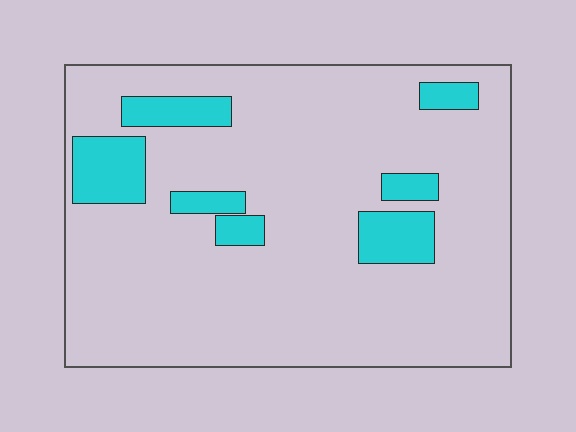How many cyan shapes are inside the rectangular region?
7.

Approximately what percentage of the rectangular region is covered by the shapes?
Approximately 15%.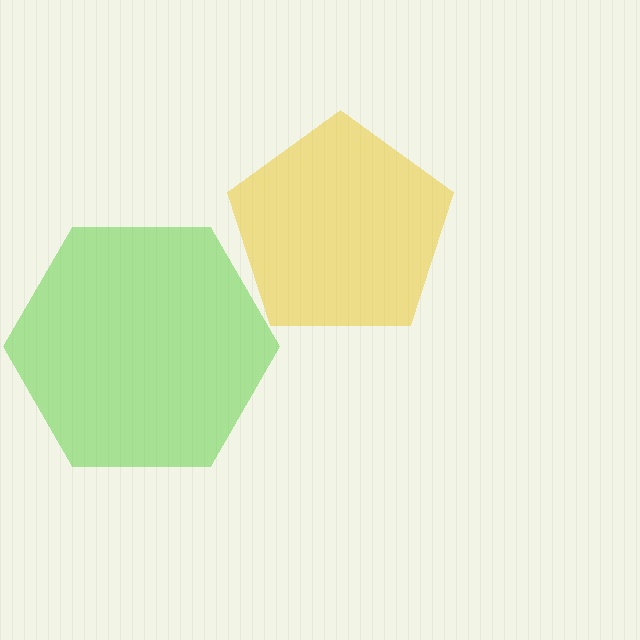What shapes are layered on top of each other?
The layered shapes are: a lime hexagon, a yellow pentagon.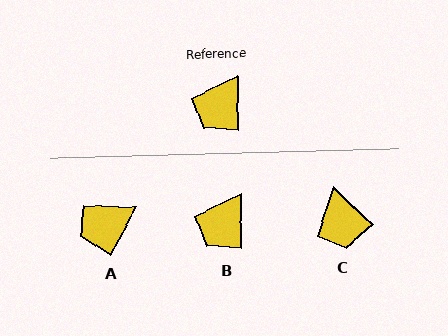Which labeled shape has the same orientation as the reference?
B.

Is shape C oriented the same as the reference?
No, it is off by about 46 degrees.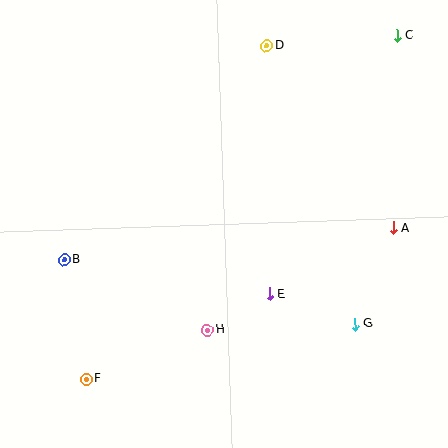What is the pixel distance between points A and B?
The distance between A and B is 331 pixels.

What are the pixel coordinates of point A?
Point A is at (394, 228).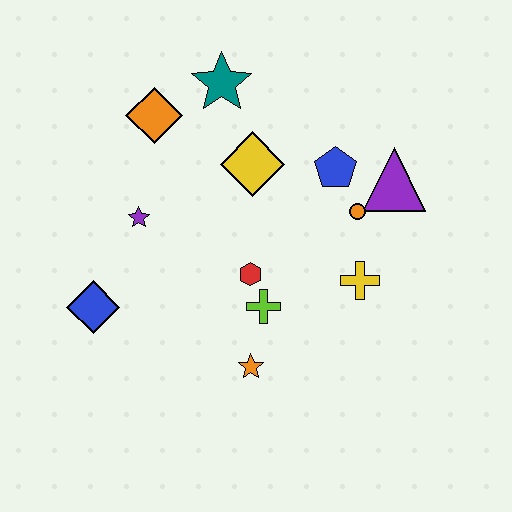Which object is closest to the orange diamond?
The teal star is closest to the orange diamond.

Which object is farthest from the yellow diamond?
The blue diamond is farthest from the yellow diamond.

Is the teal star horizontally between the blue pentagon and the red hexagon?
No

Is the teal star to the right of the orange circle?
No